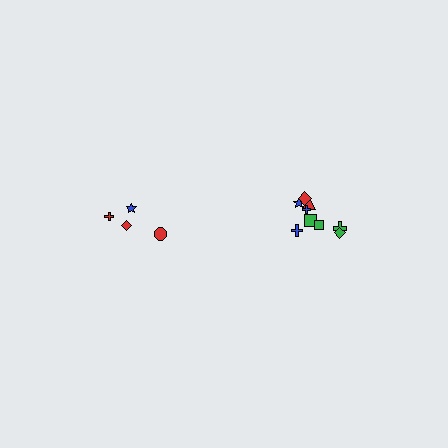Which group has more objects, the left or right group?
The right group.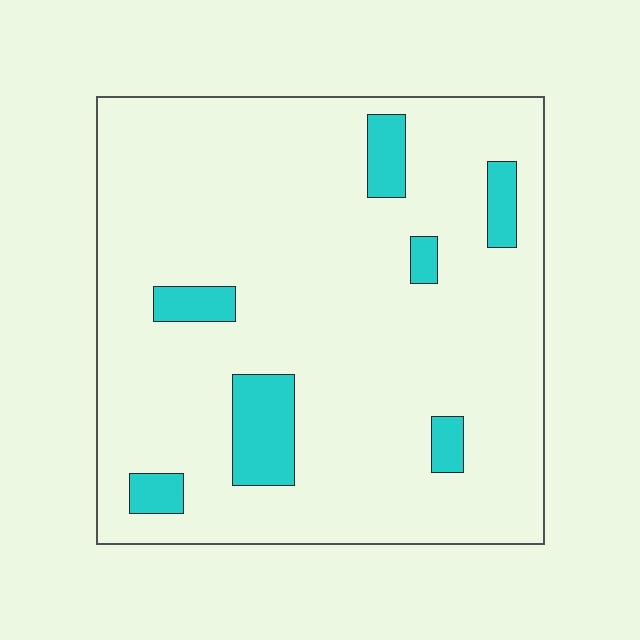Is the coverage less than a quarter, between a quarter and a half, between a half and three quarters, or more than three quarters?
Less than a quarter.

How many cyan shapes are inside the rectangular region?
7.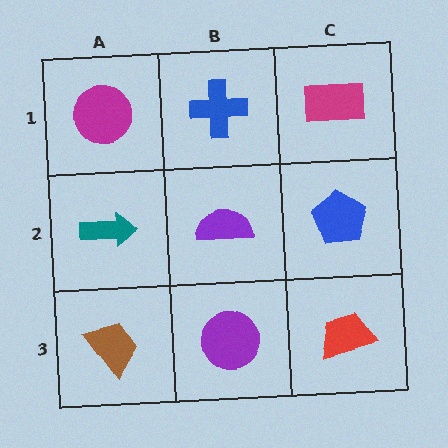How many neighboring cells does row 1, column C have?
2.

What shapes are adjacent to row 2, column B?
A blue cross (row 1, column B), a purple circle (row 3, column B), a teal arrow (row 2, column A), a blue pentagon (row 2, column C).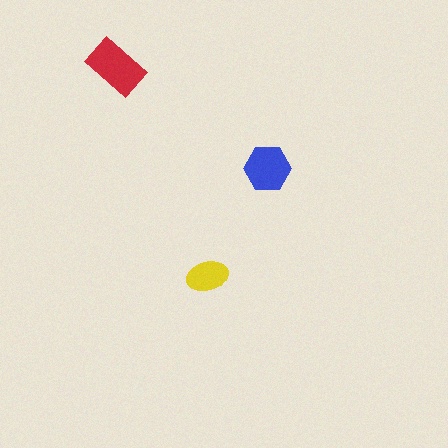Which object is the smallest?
The yellow ellipse.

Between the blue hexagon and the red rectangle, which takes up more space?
The red rectangle.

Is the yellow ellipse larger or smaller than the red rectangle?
Smaller.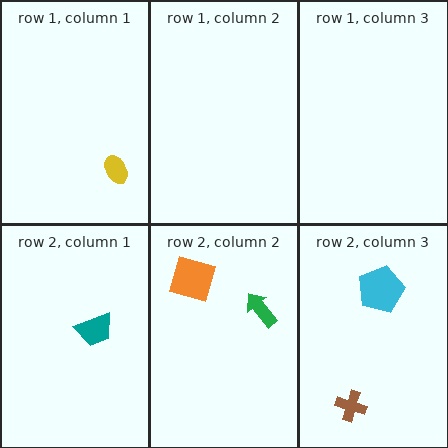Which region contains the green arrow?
The row 2, column 2 region.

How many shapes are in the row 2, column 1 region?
1.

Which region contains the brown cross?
The row 2, column 3 region.